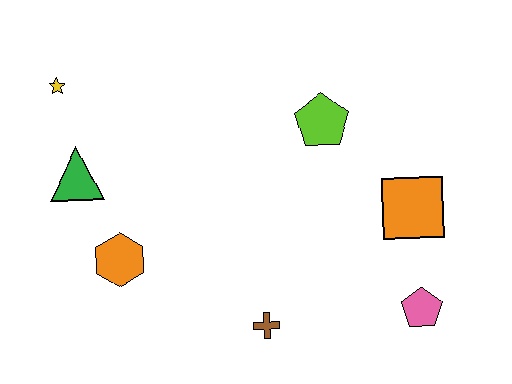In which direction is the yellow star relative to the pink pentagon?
The yellow star is to the left of the pink pentagon.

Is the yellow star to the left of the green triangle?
Yes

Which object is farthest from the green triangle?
The pink pentagon is farthest from the green triangle.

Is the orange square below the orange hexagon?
No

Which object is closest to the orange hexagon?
The green triangle is closest to the orange hexagon.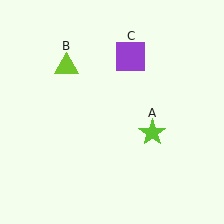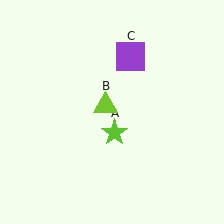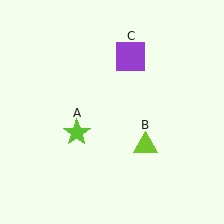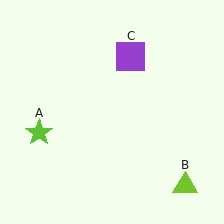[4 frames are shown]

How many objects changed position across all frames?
2 objects changed position: lime star (object A), lime triangle (object B).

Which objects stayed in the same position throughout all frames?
Purple square (object C) remained stationary.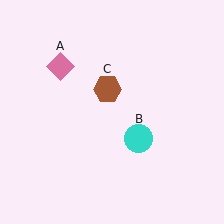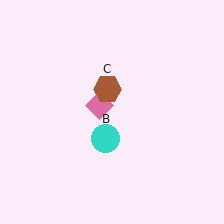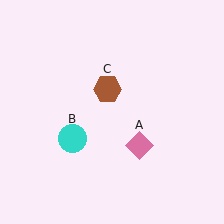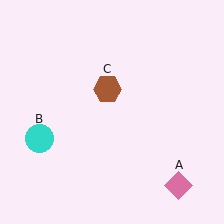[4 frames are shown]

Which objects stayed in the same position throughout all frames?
Brown hexagon (object C) remained stationary.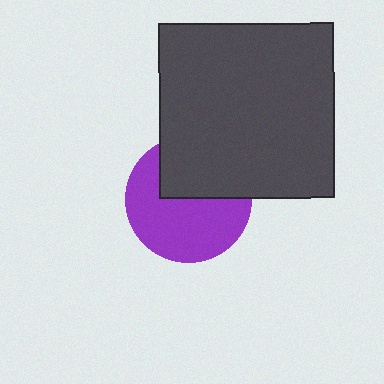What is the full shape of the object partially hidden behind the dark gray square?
The partially hidden object is a purple circle.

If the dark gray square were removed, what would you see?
You would see the complete purple circle.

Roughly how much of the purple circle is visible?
About half of it is visible (roughly 61%).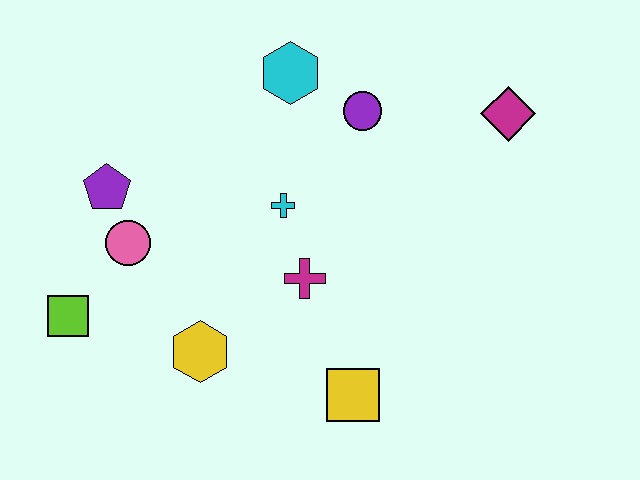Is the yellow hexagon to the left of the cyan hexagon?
Yes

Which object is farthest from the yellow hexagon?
The magenta diamond is farthest from the yellow hexagon.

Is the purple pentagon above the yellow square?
Yes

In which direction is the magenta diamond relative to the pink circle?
The magenta diamond is to the right of the pink circle.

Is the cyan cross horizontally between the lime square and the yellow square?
Yes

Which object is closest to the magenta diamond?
The purple circle is closest to the magenta diamond.